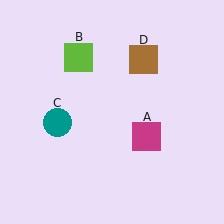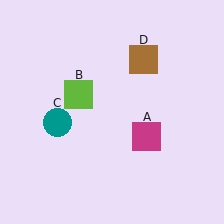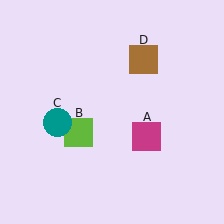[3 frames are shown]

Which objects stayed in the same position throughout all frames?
Magenta square (object A) and teal circle (object C) and brown square (object D) remained stationary.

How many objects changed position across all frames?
1 object changed position: lime square (object B).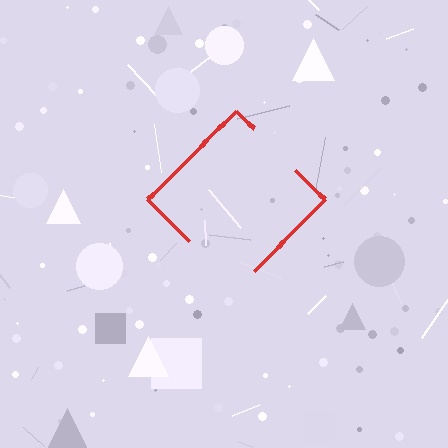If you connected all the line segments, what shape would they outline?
They would outline a diamond.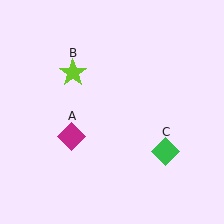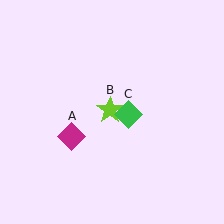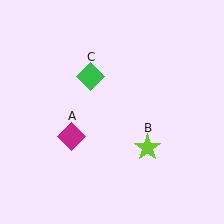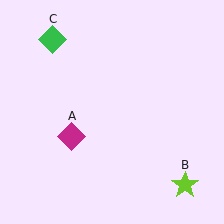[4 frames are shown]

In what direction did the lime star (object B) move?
The lime star (object B) moved down and to the right.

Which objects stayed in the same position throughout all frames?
Magenta diamond (object A) remained stationary.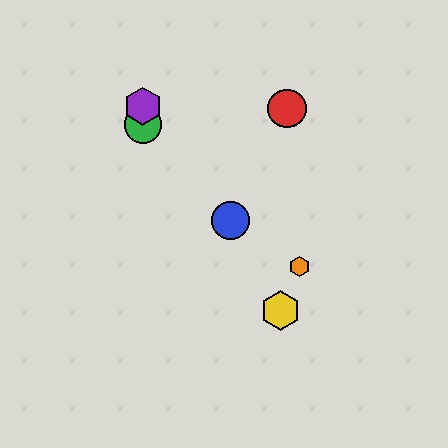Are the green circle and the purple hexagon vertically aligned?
Yes, both are at x≈143.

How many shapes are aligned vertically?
2 shapes (the green circle, the purple hexagon) are aligned vertically.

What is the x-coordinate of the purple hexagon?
The purple hexagon is at x≈143.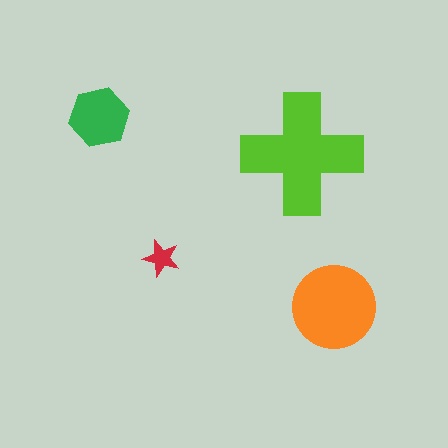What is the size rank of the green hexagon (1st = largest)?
3rd.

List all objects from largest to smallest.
The lime cross, the orange circle, the green hexagon, the red star.